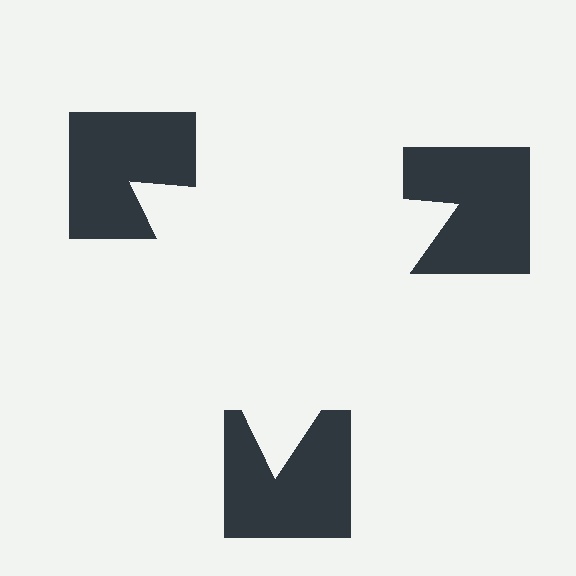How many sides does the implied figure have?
3 sides.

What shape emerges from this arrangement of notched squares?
An illusory triangle — its edges are inferred from the aligned wedge cuts in the notched squares, not physically drawn.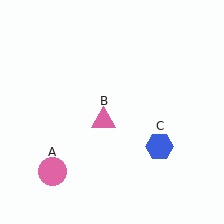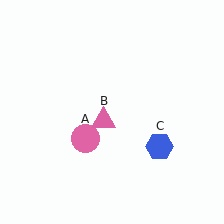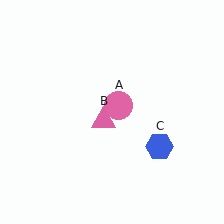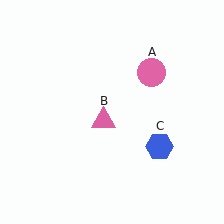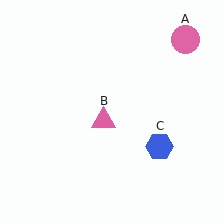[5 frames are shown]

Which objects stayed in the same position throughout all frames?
Pink triangle (object B) and blue hexagon (object C) remained stationary.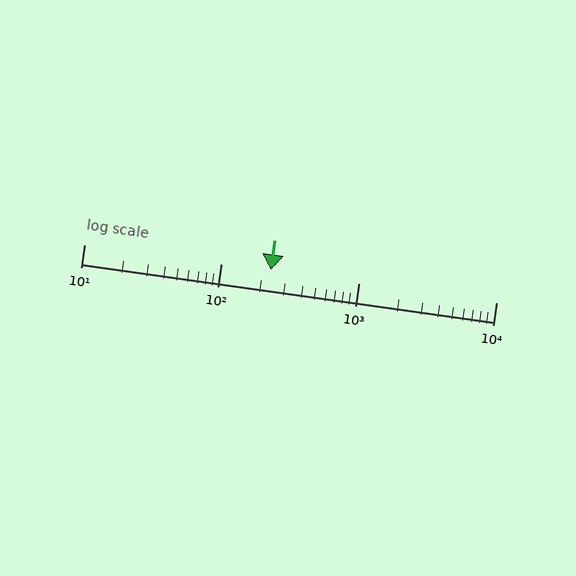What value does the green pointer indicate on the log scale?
The pointer indicates approximately 230.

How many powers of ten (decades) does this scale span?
The scale spans 3 decades, from 10 to 10000.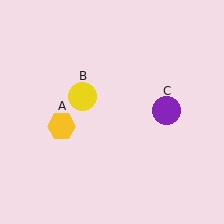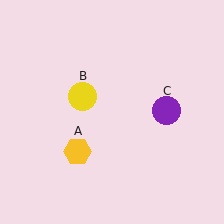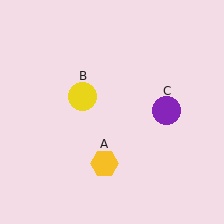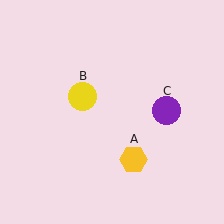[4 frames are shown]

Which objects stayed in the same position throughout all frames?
Yellow circle (object B) and purple circle (object C) remained stationary.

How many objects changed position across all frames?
1 object changed position: yellow hexagon (object A).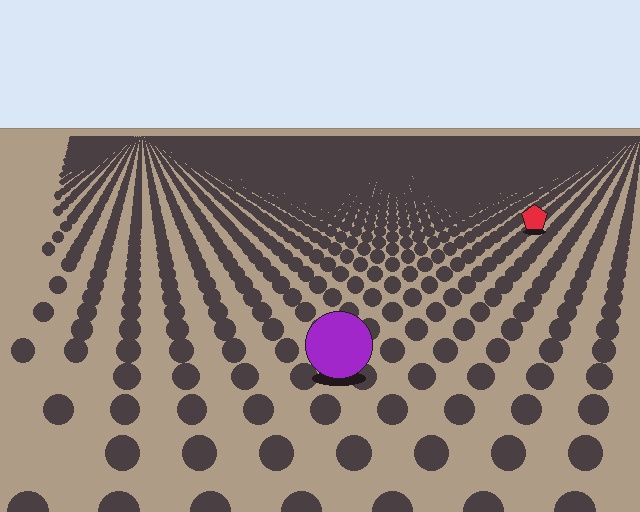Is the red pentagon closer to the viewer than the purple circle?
No. The purple circle is closer — you can tell from the texture gradient: the ground texture is coarser near it.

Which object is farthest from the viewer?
The red pentagon is farthest from the viewer. It appears smaller and the ground texture around it is denser.